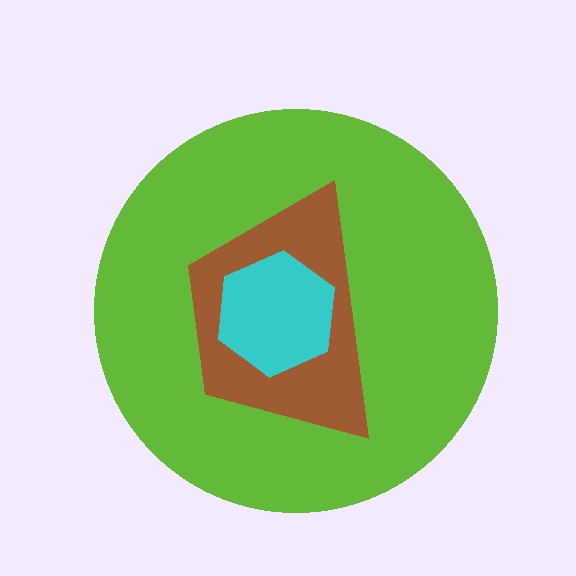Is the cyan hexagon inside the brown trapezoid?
Yes.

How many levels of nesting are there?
3.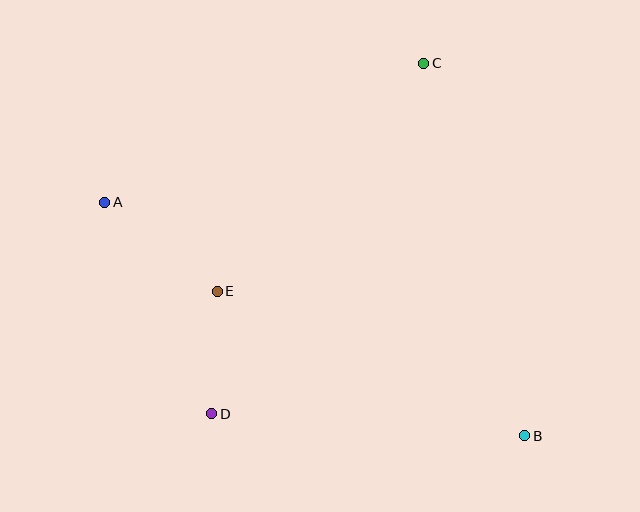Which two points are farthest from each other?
Points A and B are farthest from each other.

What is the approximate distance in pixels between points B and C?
The distance between B and C is approximately 386 pixels.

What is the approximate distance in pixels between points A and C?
The distance between A and C is approximately 348 pixels.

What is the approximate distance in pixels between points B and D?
The distance between B and D is approximately 314 pixels.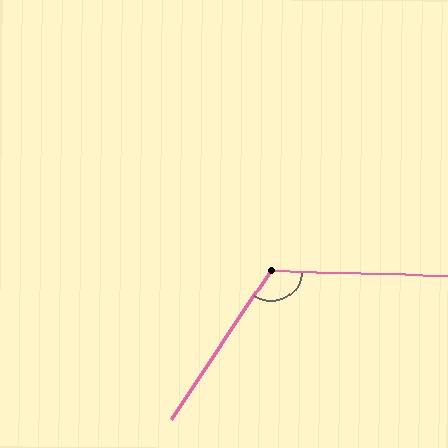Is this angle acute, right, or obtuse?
It is obtuse.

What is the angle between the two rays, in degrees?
Approximately 123 degrees.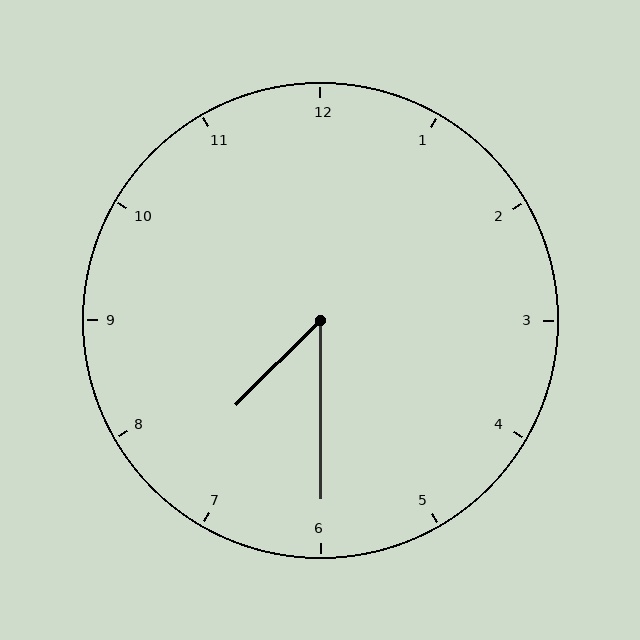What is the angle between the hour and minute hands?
Approximately 45 degrees.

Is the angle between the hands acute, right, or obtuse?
It is acute.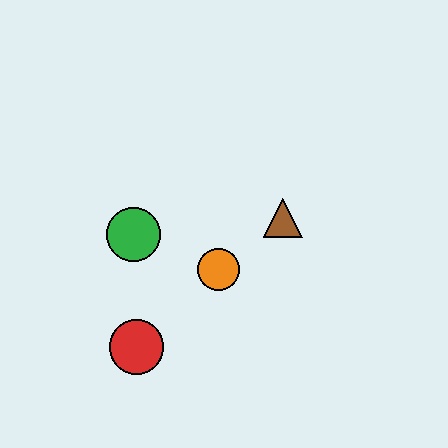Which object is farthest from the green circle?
The brown triangle is farthest from the green circle.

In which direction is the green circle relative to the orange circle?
The green circle is to the left of the orange circle.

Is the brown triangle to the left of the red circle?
No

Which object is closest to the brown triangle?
The orange circle is closest to the brown triangle.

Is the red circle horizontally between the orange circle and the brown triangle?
No